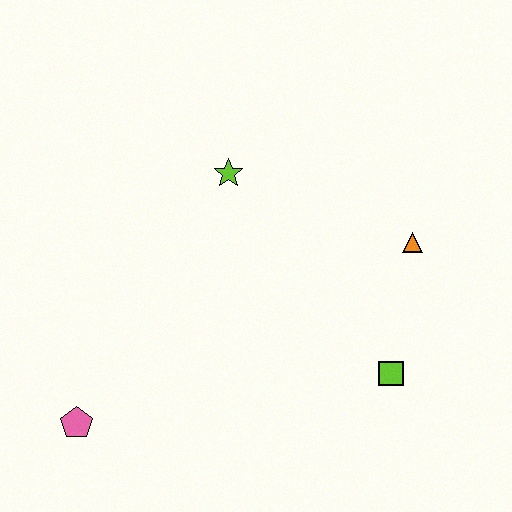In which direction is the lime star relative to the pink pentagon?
The lime star is above the pink pentagon.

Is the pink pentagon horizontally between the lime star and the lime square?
No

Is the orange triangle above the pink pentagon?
Yes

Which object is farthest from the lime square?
The pink pentagon is farthest from the lime square.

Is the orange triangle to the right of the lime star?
Yes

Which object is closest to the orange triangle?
The lime square is closest to the orange triangle.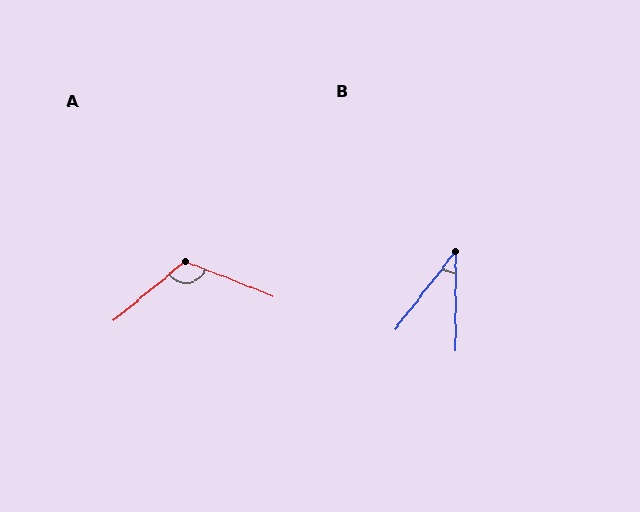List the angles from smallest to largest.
B (38°), A (118°).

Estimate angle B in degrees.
Approximately 38 degrees.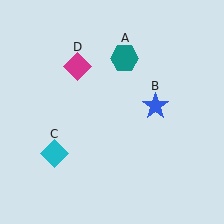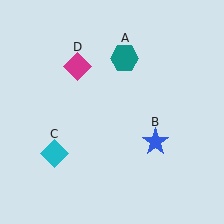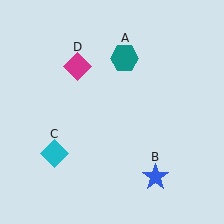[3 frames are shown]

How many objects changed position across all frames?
1 object changed position: blue star (object B).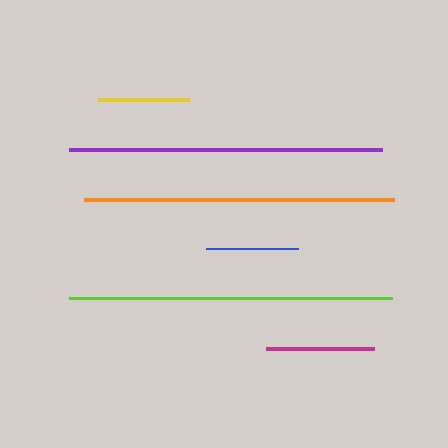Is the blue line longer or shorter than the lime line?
The lime line is longer than the blue line.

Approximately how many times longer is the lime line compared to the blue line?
The lime line is approximately 3.5 times the length of the blue line.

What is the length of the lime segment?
The lime segment is approximately 323 pixels long.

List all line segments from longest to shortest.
From longest to shortest: lime, purple, orange, magenta, blue, yellow.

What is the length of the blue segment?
The blue segment is approximately 92 pixels long.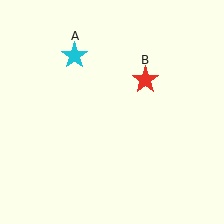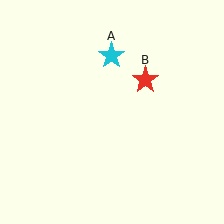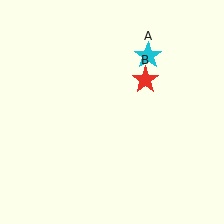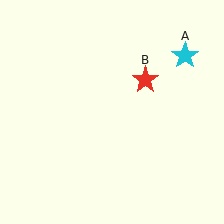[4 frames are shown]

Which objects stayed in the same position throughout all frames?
Red star (object B) remained stationary.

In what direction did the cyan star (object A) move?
The cyan star (object A) moved right.